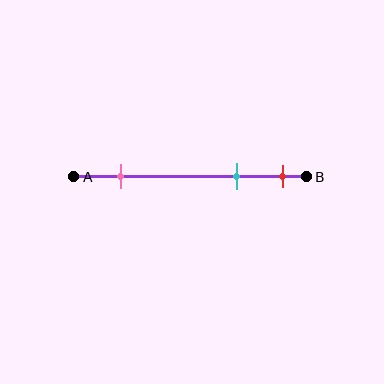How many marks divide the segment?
There are 3 marks dividing the segment.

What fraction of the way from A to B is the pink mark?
The pink mark is approximately 20% (0.2) of the way from A to B.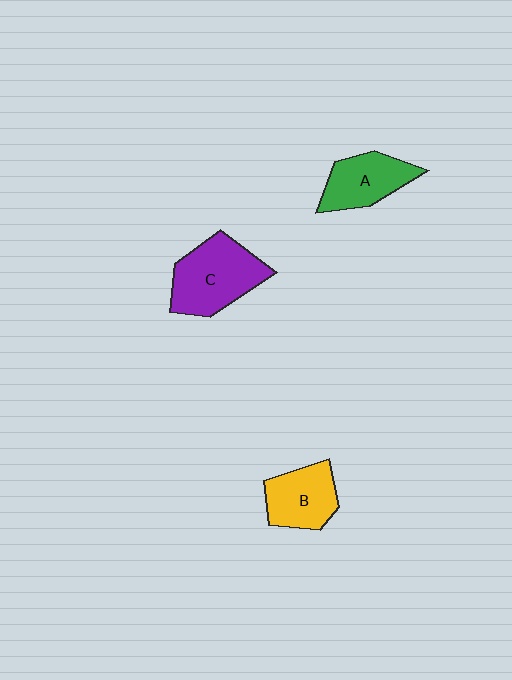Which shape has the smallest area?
Shape B (yellow).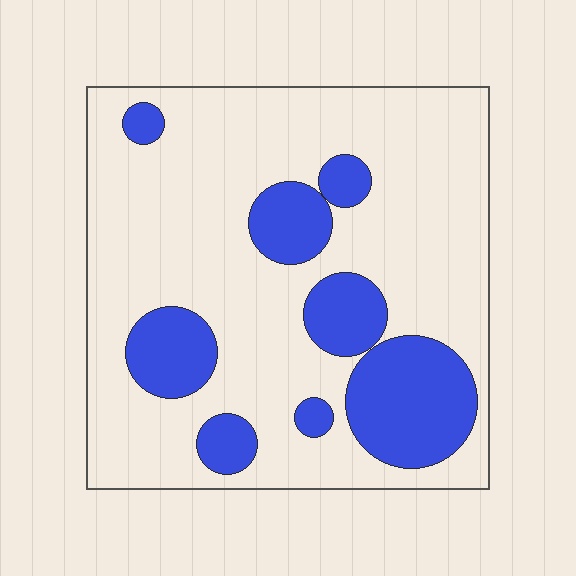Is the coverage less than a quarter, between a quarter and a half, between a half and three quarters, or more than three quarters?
Less than a quarter.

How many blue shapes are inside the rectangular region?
8.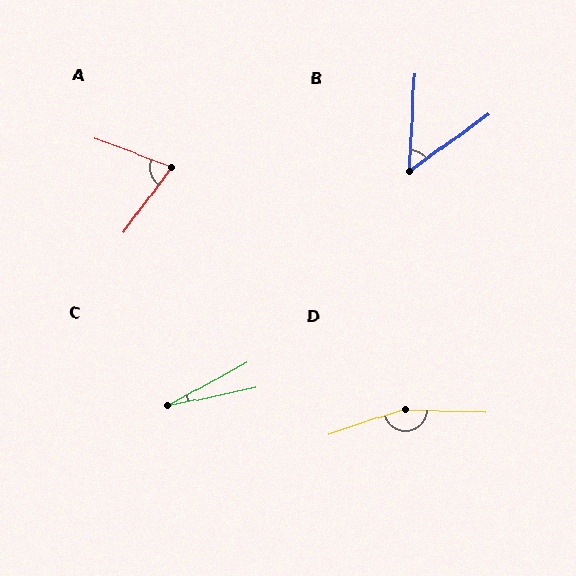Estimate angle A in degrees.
Approximately 74 degrees.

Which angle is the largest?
D, at approximately 160 degrees.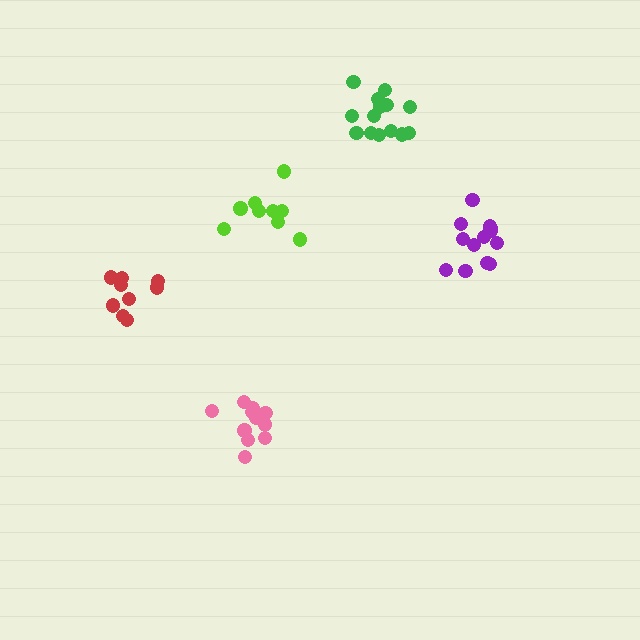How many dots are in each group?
Group 1: 9 dots, Group 2: 14 dots, Group 3: 13 dots, Group 4: 9 dots, Group 5: 11 dots (56 total).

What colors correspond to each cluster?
The clusters are colored: lime, green, purple, red, pink.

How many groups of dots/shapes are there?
There are 5 groups.